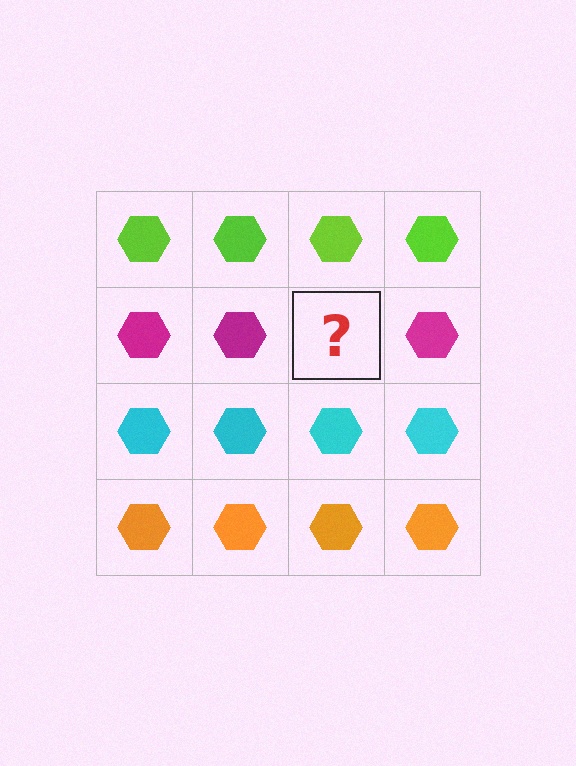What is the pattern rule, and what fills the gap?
The rule is that each row has a consistent color. The gap should be filled with a magenta hexagon.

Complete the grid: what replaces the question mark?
The question mark should be replaced with a magenta hexagon.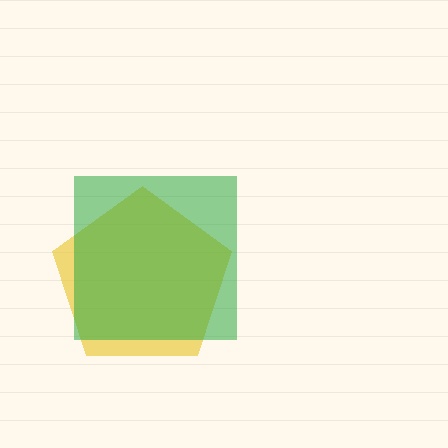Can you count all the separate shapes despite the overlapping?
Yes, there are 2 separate shapes.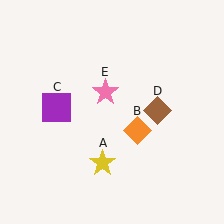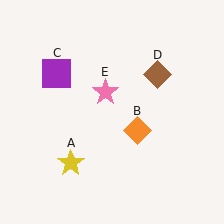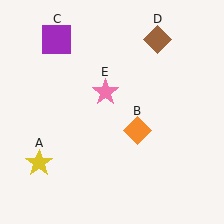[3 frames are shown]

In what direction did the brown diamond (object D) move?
The brown diamond (object D) moved up.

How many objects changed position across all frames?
3 objects changed position: yellow star (object A), purple square (object C), brown diamond (object D).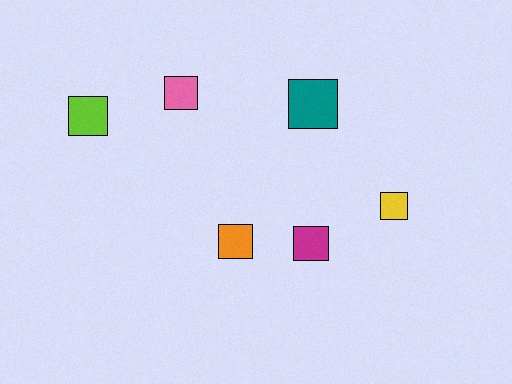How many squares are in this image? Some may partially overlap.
There are 6 squares.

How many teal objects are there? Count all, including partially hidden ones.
There is 1 teal object.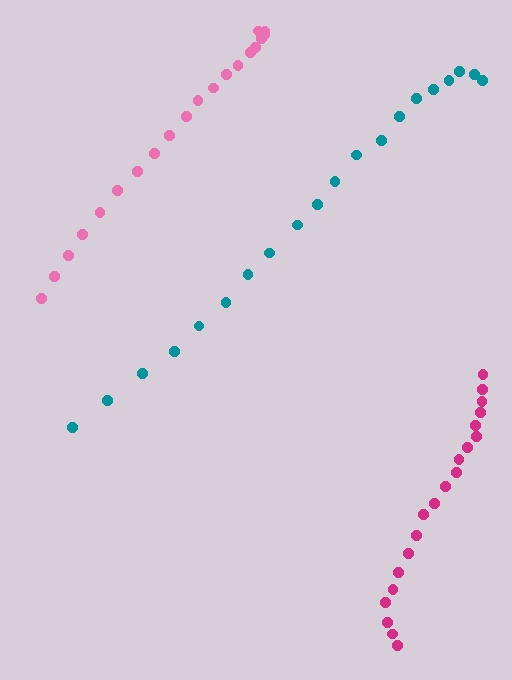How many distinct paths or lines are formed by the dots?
There are 3 distinct paths.